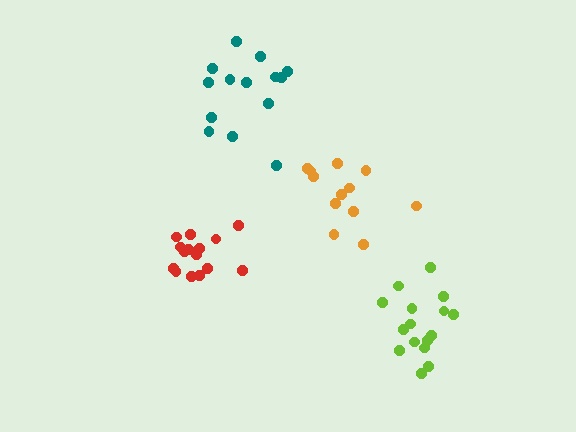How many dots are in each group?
Group 1: 14 dots, Group 2: 15 dots, Group 3: 16 dots, Group 4: 12 dots (57 total).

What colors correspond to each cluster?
The clusters are colored: teal, red, lime, orange.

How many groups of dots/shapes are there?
There are 4 groups.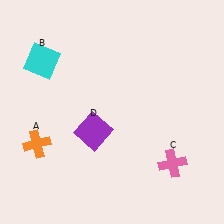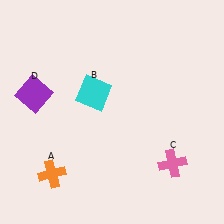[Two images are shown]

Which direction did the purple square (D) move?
The purple square (D) moved left.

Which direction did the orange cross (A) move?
The orange cross (A) moved down.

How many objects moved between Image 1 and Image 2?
3 objects moved between the two images.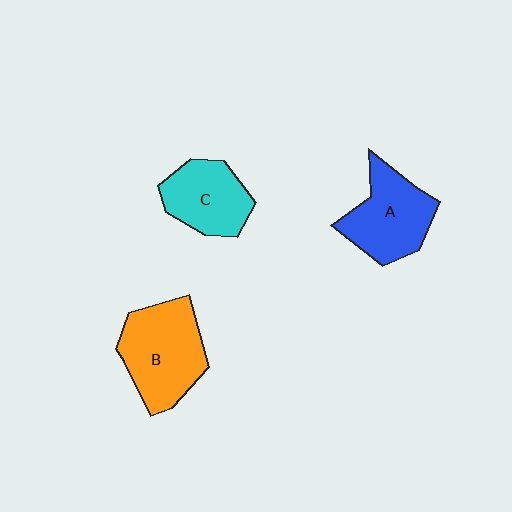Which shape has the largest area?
Shape B (orange).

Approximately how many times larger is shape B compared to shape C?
Approximately 1.4 times.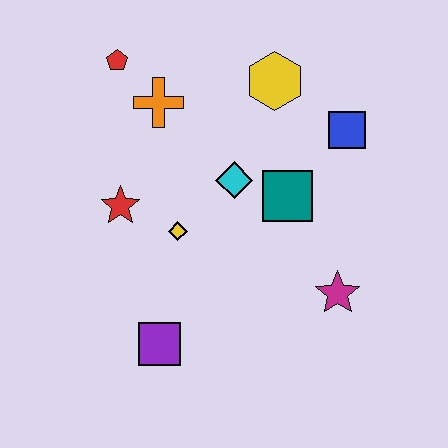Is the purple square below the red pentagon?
Yes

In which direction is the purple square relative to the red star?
The purple square is below the red star.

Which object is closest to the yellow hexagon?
The blue square is closest to the yellow hexagon.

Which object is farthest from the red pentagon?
The magenta star is farthest from the red pentagon.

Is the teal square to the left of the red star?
No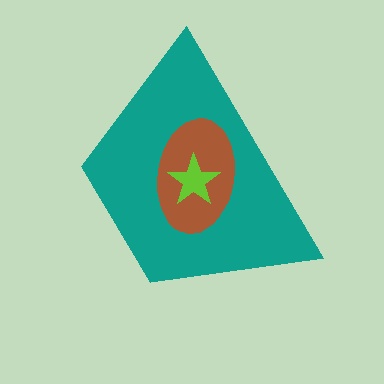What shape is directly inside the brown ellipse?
The lime star.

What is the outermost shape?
The teal trapezoid.